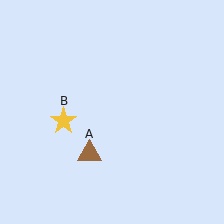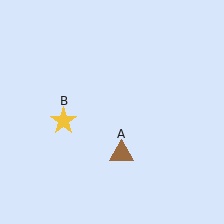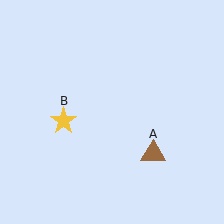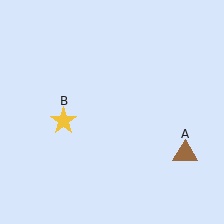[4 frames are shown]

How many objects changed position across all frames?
1 object changed position: brown triangle (object A).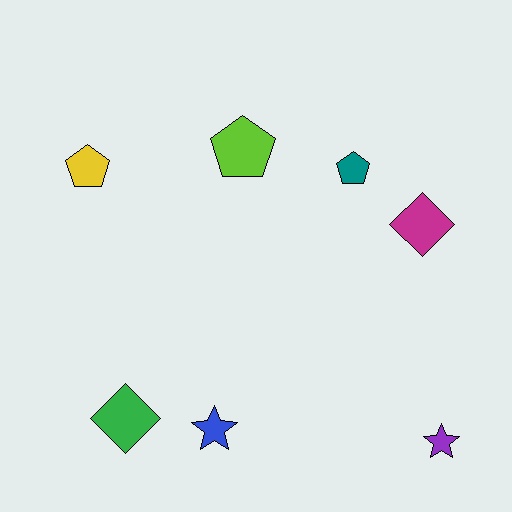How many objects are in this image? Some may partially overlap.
There are 7 objects.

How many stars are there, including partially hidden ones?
There are 2 stars.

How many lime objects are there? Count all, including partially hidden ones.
There is 1 lime object.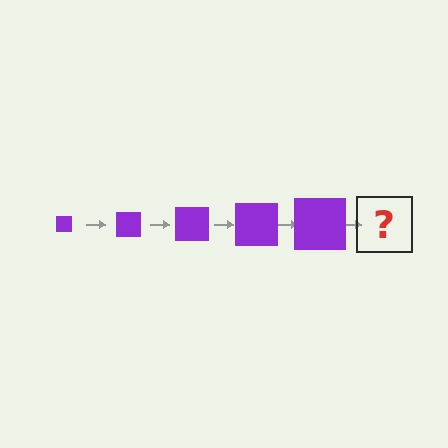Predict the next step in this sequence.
The next step is a purple square, larger than the previous one.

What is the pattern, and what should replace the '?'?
The pattern is that the square gets progressively larger each step. The '?' should be a purple square, larger than the previous one.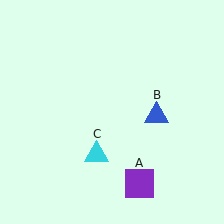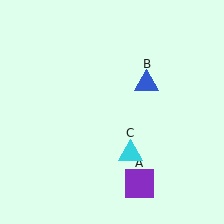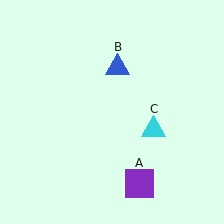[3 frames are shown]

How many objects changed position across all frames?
2 objects changed position: blue triangle (object B), cyan triangle (object C).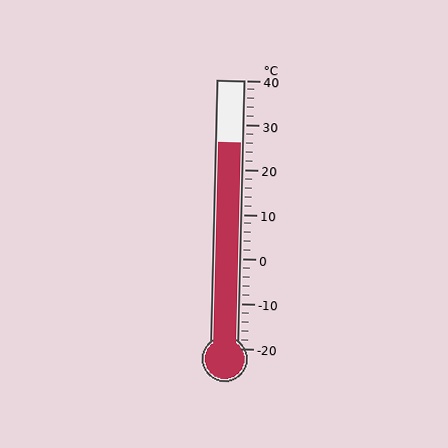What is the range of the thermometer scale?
The thermometer scale ranges from -20°C to 40°C.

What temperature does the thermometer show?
The thermometer shows approximately 26°C.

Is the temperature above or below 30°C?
The temperature is below 30°C.